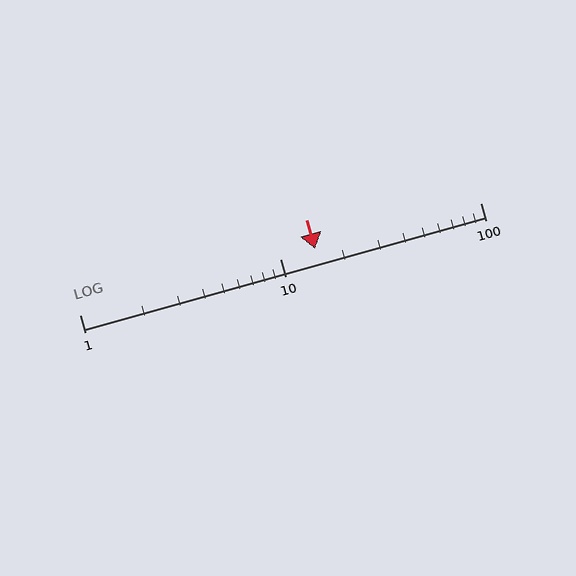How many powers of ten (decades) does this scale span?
The scale spans 2 decades, from 1 to 100.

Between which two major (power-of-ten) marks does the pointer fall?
The pointer is between 10 and 100.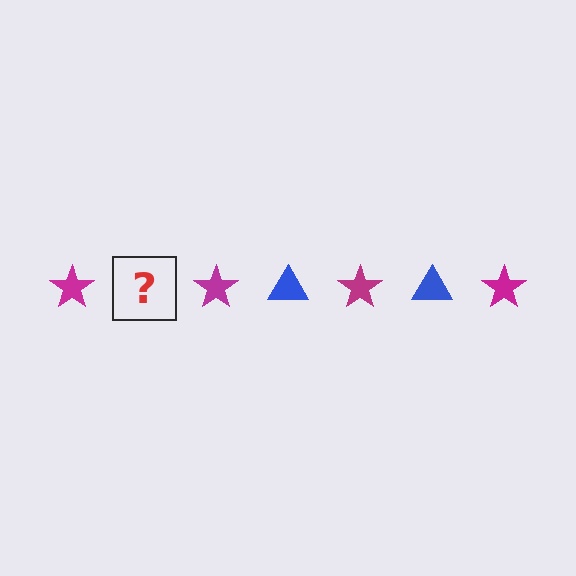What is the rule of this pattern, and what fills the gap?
The rule is that the pattern alternates between magenta star and blue triangle. The gap should be filled with a blue triangle.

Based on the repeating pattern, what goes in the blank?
The blank should be a blue triangle.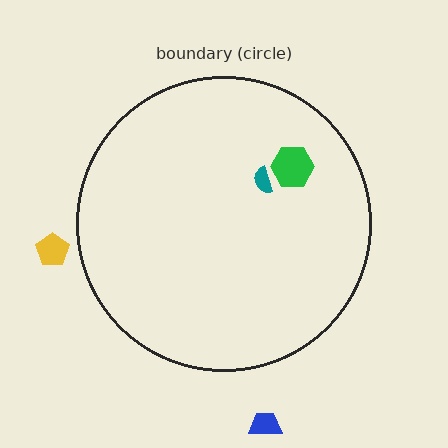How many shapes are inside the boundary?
2 inside, 2 outside.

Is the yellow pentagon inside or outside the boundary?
Outside.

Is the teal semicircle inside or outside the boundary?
Inside.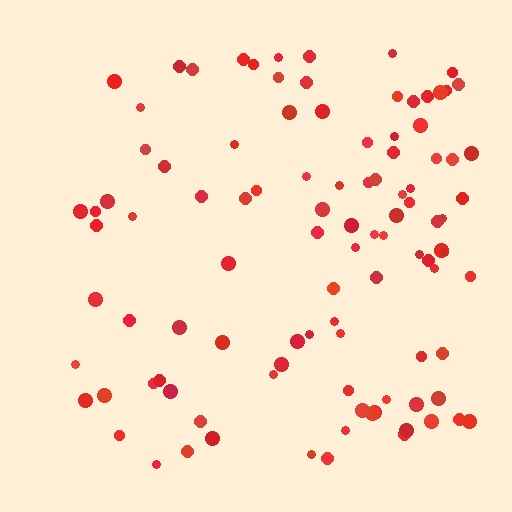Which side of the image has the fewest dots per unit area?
The left.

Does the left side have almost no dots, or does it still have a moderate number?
Still a moderate number, just noticeably fewer than the right.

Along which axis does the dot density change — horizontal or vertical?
Horizontal.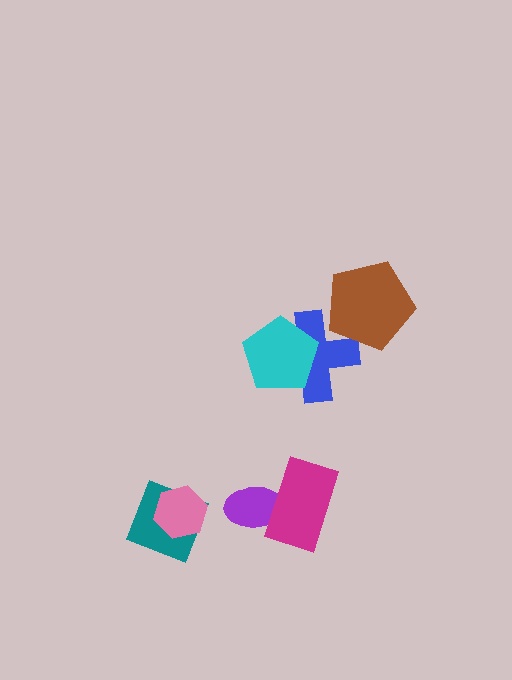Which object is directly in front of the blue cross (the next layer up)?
The cyan pentagon is directly in front of the blue cross.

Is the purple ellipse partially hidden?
Yes, it is partially covered by another shape.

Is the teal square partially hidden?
Yes, it is partially covered by another shape.